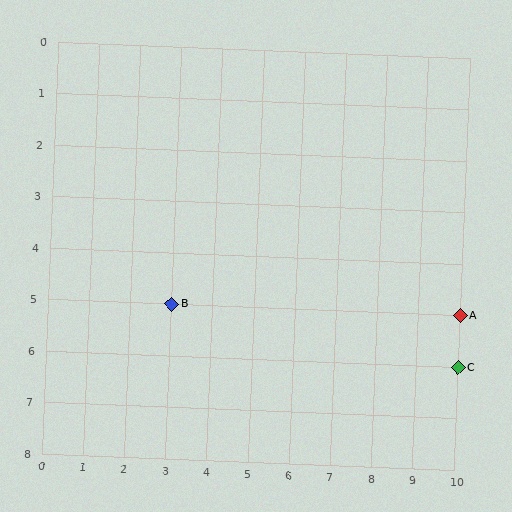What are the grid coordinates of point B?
Point B is at grid coordinates (3, 5).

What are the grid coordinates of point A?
Point A is at grid coordinates (10, 5).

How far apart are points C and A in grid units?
Points C and A are 1 row apart.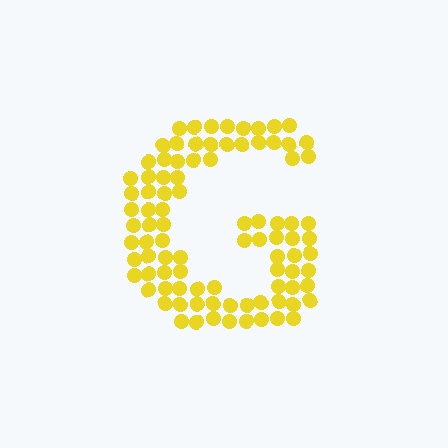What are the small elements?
The small elements are circles.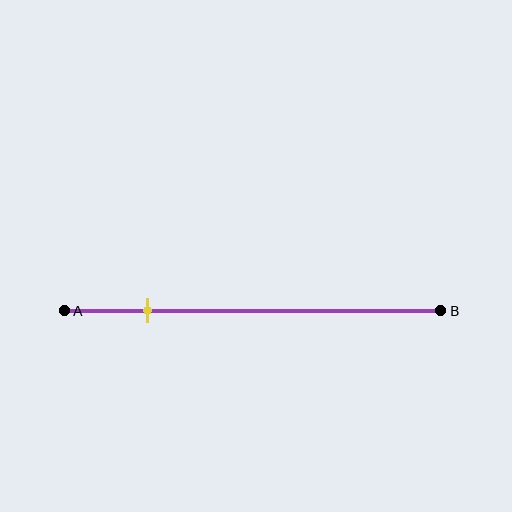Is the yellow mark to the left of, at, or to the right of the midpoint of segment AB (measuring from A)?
The yellow mark is to the left of the midpoint of segment AB.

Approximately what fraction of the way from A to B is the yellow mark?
The yellow mark is approximately 20% of the way from A to B.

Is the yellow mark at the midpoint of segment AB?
No, the mark is at about 20% from A, not at the 50% midpoint.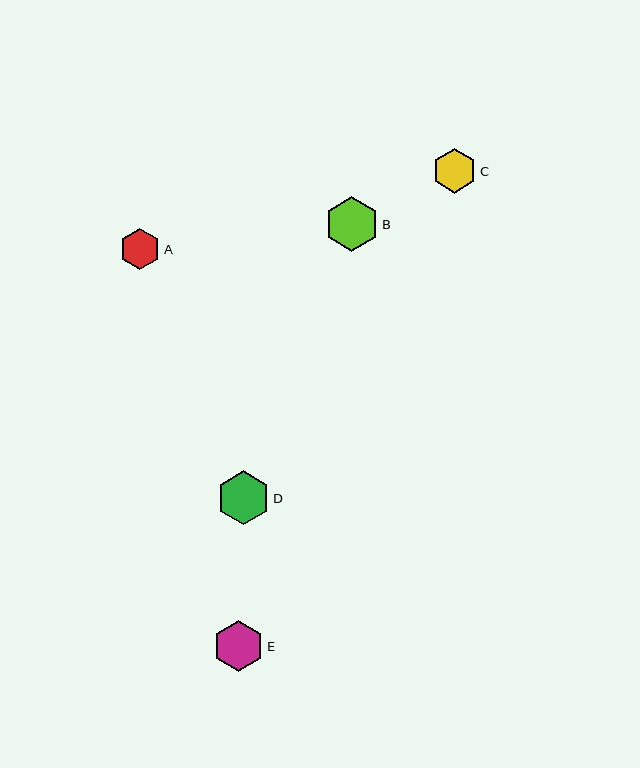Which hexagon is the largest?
Hexagon B is the largest with a size of approximately 54 pixels.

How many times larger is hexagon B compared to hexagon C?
Hexagon B is approximately 1.2 times the size of hexagon C.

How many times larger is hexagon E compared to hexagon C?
Hexagon E is approximately 1.1 times the size of hexagon C.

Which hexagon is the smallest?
Hexagon A is the smallest with a size of approximately 41 pixels.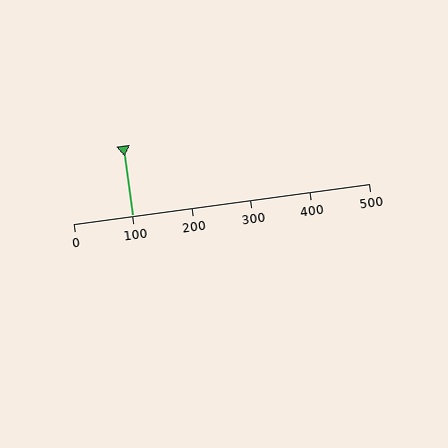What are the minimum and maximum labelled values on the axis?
The axis runs from 0 to 500.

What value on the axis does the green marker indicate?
The marker indicates approximately 100.